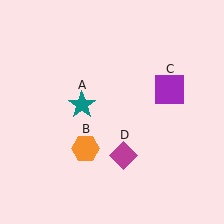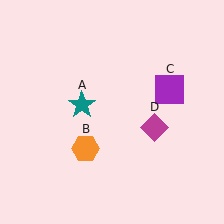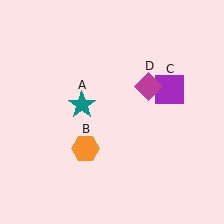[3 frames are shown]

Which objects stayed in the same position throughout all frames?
Teal star (object A) and orange hexagon (object B) and purple square (object C) remained stationary.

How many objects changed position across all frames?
1 object changed position: magenta diamond (object D).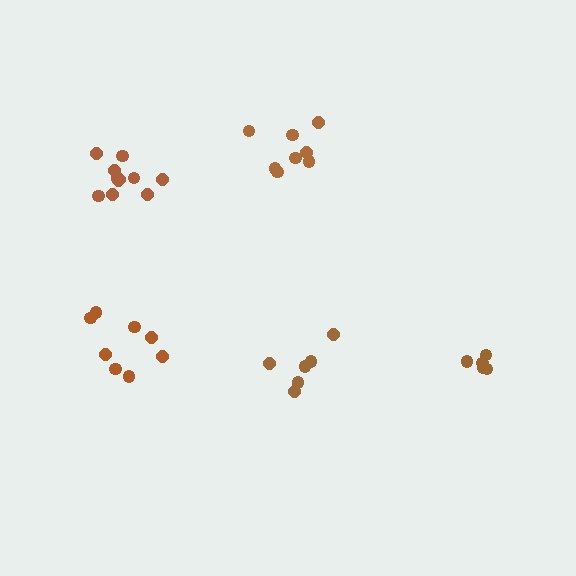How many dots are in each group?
Group 1: 8 dots, Group 2: 8 dots, Group 3: 11 dots, Group 4: 5 dots, Group 5: 6 dots (38 total).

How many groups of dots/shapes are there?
There are 5 groups.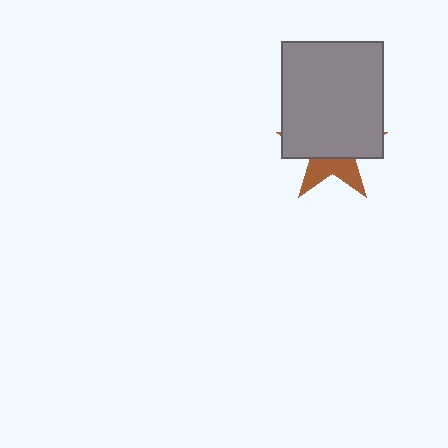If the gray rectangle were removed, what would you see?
You would see the complete brown star.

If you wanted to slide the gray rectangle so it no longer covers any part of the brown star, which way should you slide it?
Slide it up — that is the most direct way to separate the two shapes.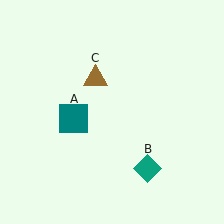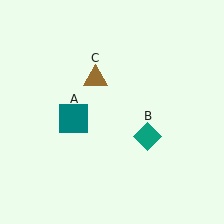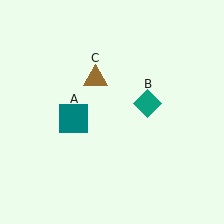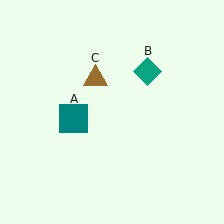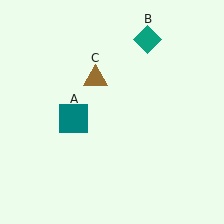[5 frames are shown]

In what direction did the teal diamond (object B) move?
The teal diamond (object B) moved up.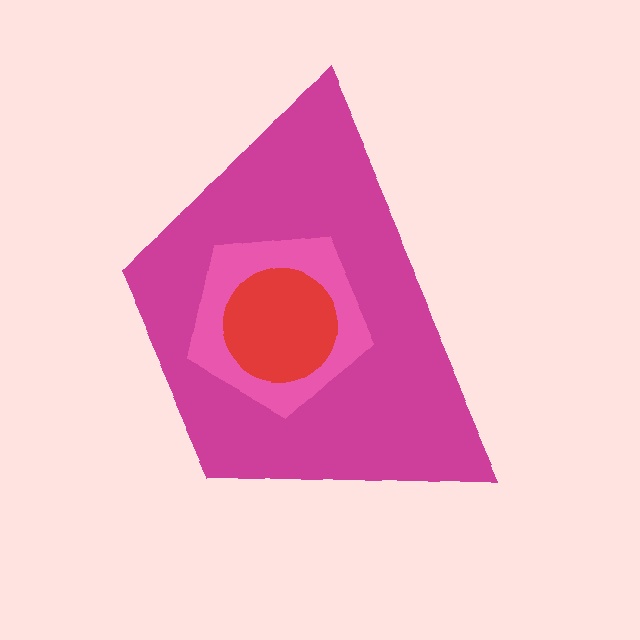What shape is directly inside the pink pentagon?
The red circle.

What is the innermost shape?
The red circle.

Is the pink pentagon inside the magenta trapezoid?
Yes.